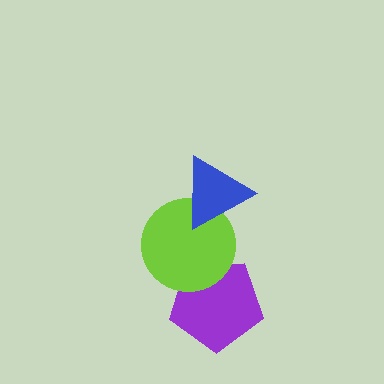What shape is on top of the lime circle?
The blue triangle is on top of the lime circle.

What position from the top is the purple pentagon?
The purple pentagon is 3rd from the top.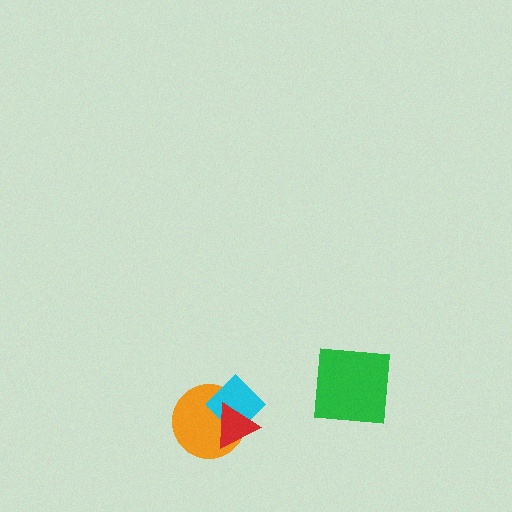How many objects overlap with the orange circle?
2 objects overlap with the orange circle.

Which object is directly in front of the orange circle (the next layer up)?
The cyan diamond is directly in front of the orange circle.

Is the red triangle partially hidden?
No, no other shape covers it.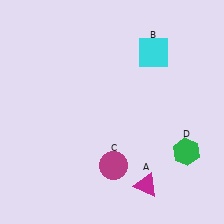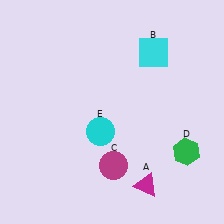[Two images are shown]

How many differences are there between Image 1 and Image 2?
There is 1 difference between the two images.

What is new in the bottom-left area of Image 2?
A cyan circle (E) was added in the bottom-left area of Image 2.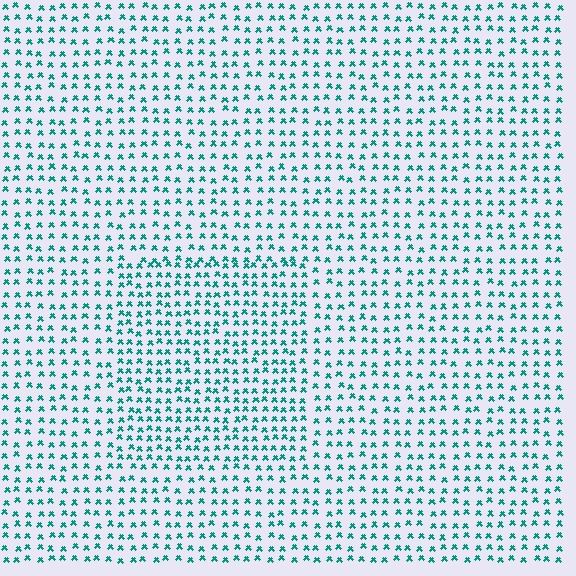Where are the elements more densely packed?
The elements are more densely packed inside the rectangle boundary.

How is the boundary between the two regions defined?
The boundary is defined by a change in element density (approximately 1.4x ratio). All elements are the same color, size, and shape.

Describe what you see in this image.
The image contains small teal elements arranged at two different densities. A rectangle-shaped region is visible where the elements are more densely packed than the surrounding area.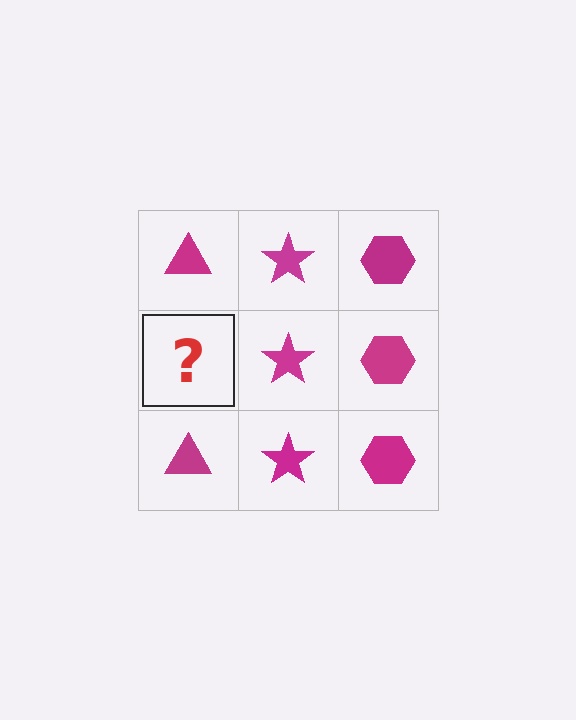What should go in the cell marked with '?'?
The missing cell should contain a magenta triangle.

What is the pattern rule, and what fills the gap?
The rule is that each column has a consistent shape. The gap should be filled with a magenta triangle.